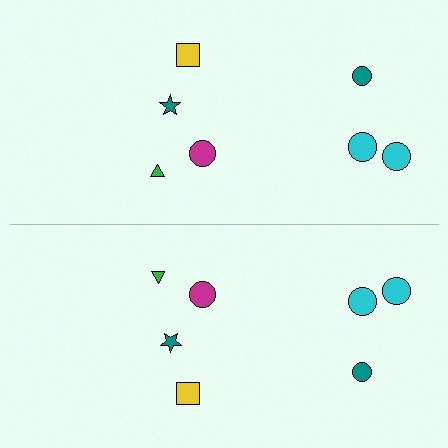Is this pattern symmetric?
Yes, this pattern has bilateral (reflection) symmetry.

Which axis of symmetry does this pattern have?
The pattern has a horizontal axis of symmetry running through the center of the image.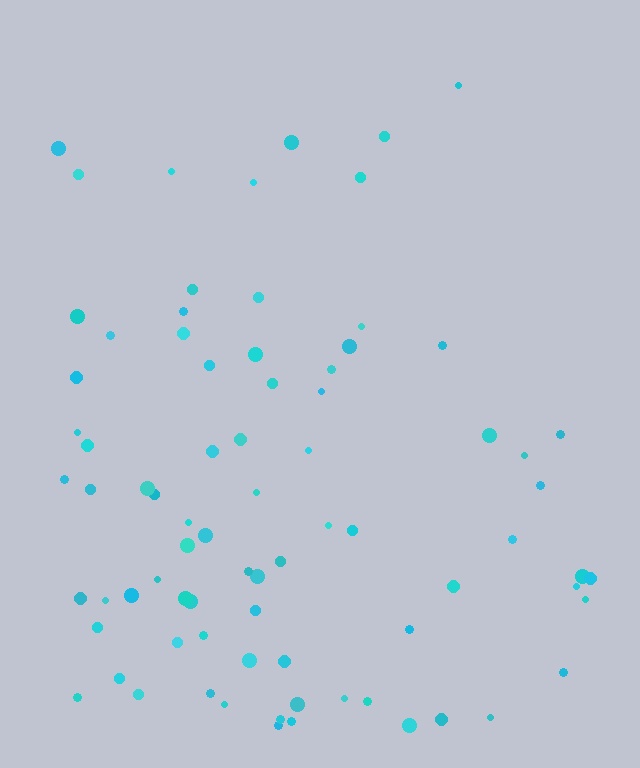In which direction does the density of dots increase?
From top to bottom, with the bottom side densest.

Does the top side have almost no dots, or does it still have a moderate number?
Still a moderate number, just noticeably fewer than the bottom.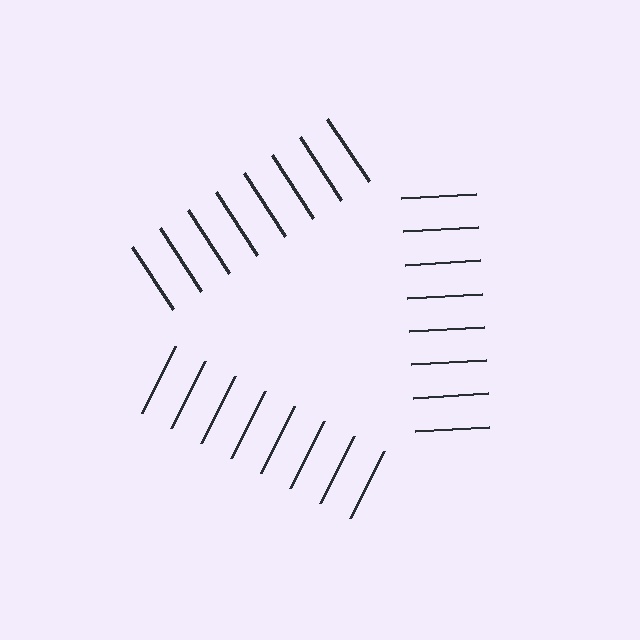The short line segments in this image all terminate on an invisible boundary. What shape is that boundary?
An illusory triangle — the line segments terminate on its edges but no continuous stroke is drawn.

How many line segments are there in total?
24 — 8 along each of the 3 edges.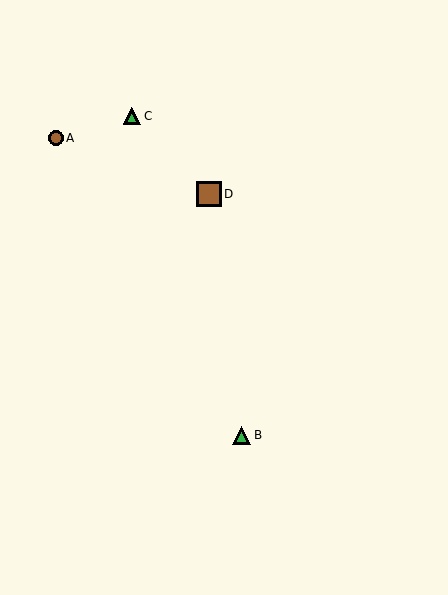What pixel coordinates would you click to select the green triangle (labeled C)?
Click at (132, 116) to select the green triangle C.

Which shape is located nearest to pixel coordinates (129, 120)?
The green triangle (labeled C) at (132, 116) is nearest to that location.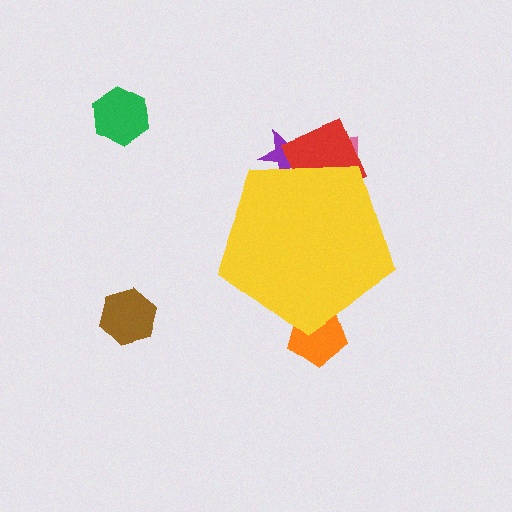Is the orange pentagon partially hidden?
Yes, the orange pentagon is partially hidden behind the yellow pentagon.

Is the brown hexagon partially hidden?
No, the brown hexagon is fully visible.